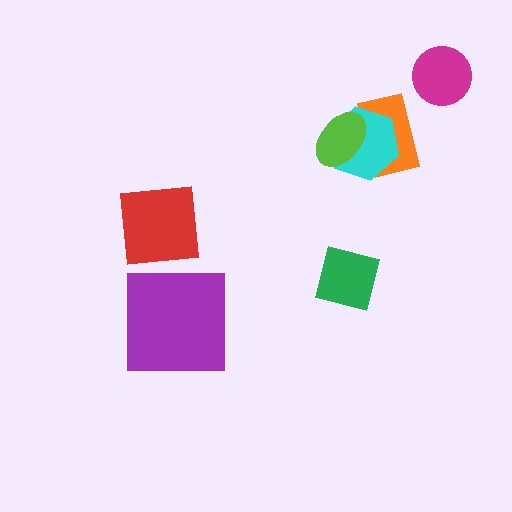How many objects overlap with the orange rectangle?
2 objects overlap with the orange rectangle.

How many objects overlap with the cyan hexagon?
2 objects overlap with the cyan hexagon.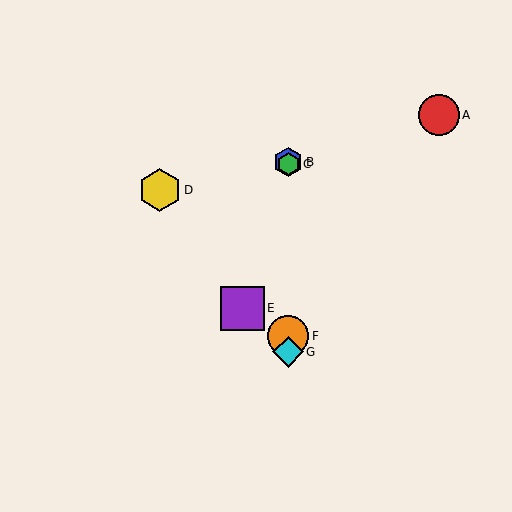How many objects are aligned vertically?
4 objects (B, C, F, G) are aligned vertically.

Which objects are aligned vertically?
Objects B, C, F, G are aligned vertically.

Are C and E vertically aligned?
No, C is at x≈288 and E is at x≈243.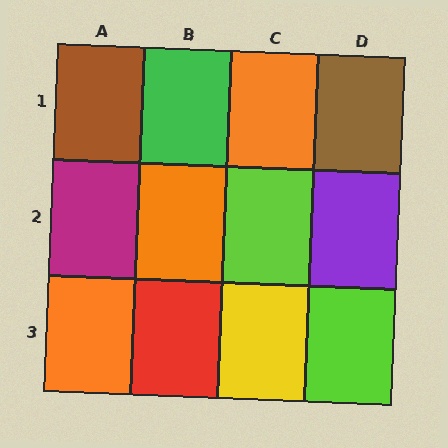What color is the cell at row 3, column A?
Orange.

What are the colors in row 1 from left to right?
Brown, green, orange, brown.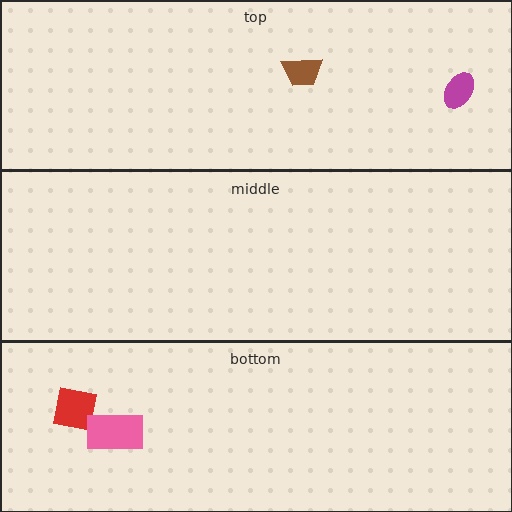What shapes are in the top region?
The brown trapezoid, the magenta ellipse.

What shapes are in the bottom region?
The red square, the pink rectangle.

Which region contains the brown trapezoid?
The top region.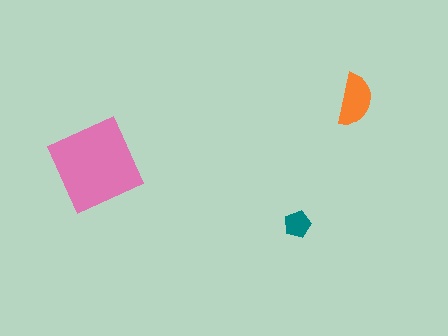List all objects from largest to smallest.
The pink diamond, the orange semicircle, the teal pentagon.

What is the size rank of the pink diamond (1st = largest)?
1st.